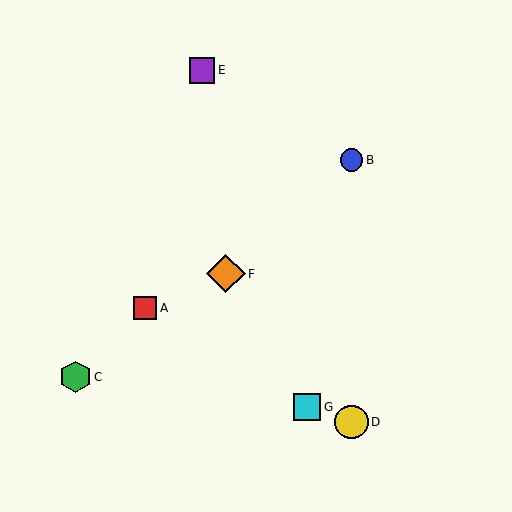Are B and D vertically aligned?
Yes, both are at x≈352.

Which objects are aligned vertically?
Objects B, D are aligned vertically.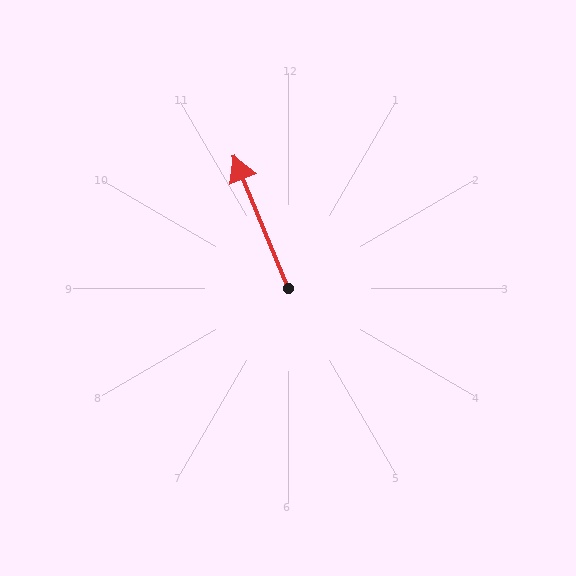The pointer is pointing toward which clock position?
Roughly 11 o'clock.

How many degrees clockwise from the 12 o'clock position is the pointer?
Approximately 338 degrees.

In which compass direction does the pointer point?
North.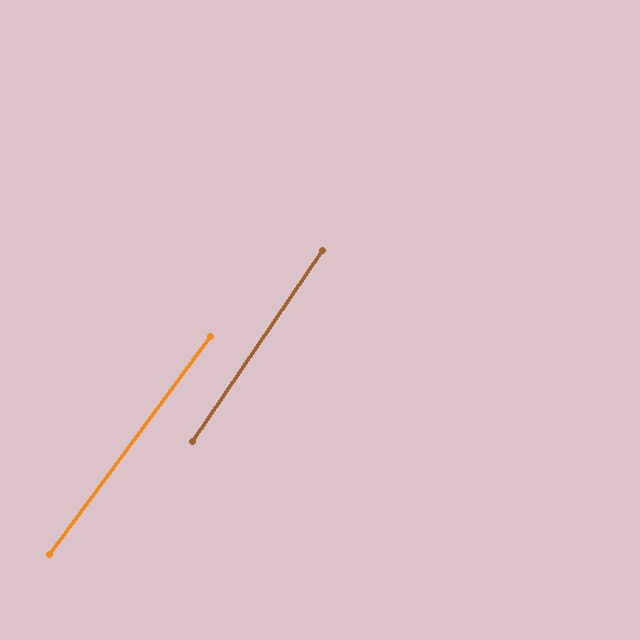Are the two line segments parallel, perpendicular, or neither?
Parallel — their directions differ by only 2.0°.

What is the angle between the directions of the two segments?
Approximately 2 degrees.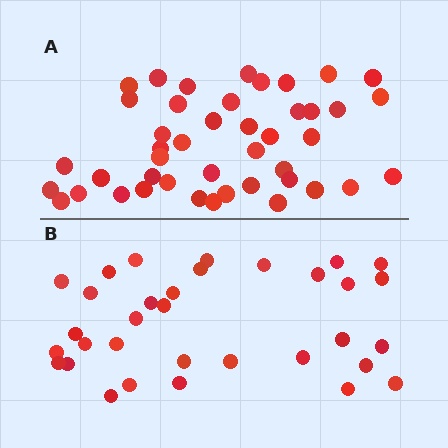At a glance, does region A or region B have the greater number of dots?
Region A (the top region) has more dots.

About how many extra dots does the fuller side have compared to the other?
Region A has roughly 12 or so more dots than region B.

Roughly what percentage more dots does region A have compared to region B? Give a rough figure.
About 35% more.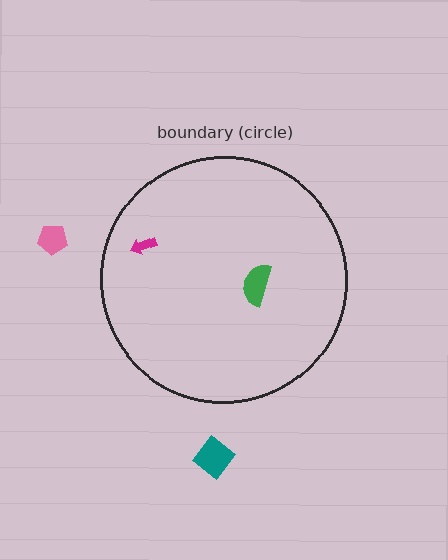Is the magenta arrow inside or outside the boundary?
Inside.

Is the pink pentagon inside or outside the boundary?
Outside.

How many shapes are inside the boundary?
2 inside, 2 outside.